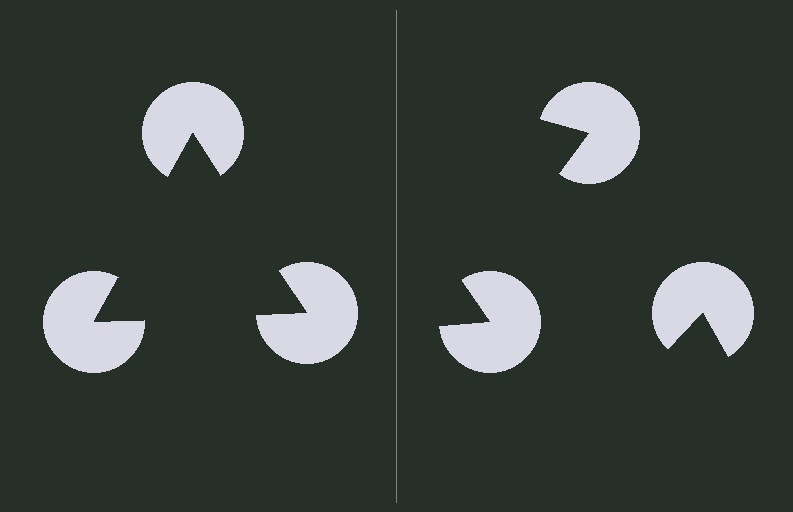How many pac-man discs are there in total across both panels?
6 — 3 on each side.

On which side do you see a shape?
An illusory triangle appears on the left side. On the right side the wedge cuts are rotated, so no coherent shape forms.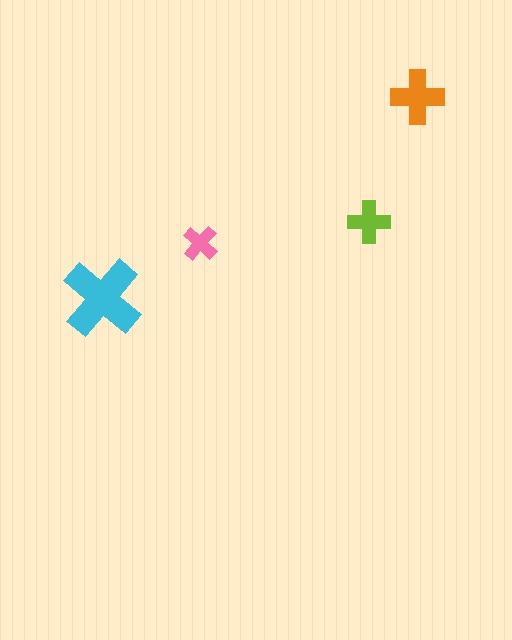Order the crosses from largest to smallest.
the cyan one, the orange one, the lime one, the pink one.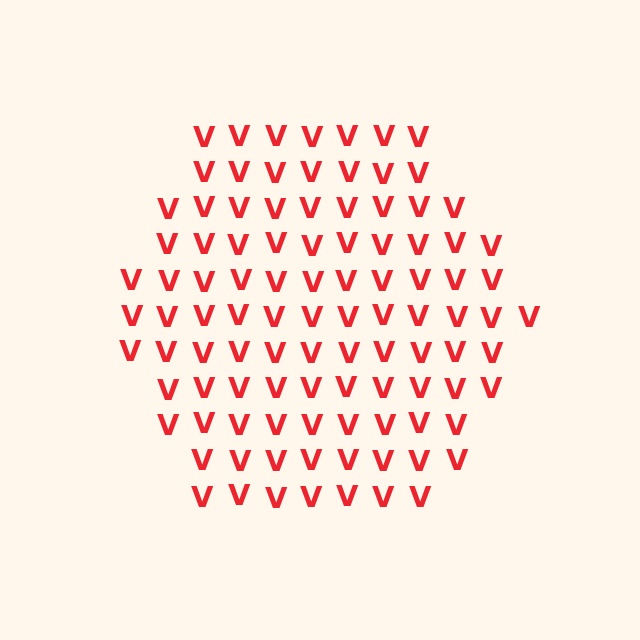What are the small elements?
The small elements are letter V's.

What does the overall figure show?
The overall figure shows a hexagon.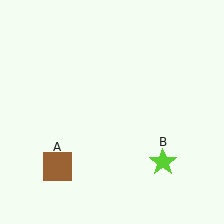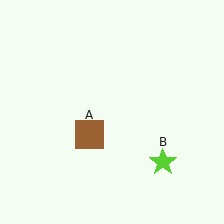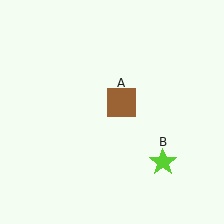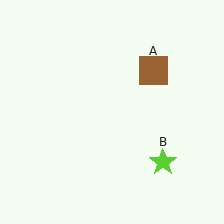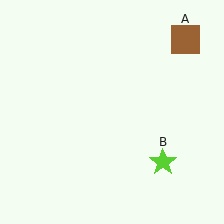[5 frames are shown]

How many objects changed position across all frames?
1 object changed position: brown square (object A).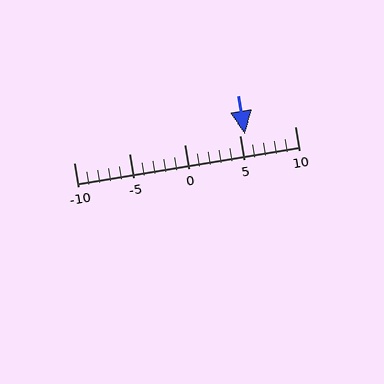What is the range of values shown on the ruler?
The ruler shows values from -10 to 10.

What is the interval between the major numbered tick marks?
The major tick marks are spaced 5 units apart.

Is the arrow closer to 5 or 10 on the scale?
The arrow is closer to 5.